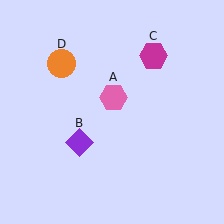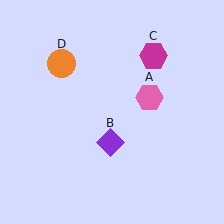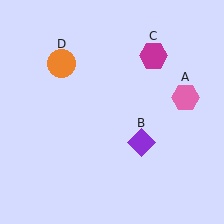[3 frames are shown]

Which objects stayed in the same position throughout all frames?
Magenta hexagon (object C) and orange circle (object D) remained stationary.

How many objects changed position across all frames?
2 objects changed position: pink hexagon (object A), purple diamond (object B).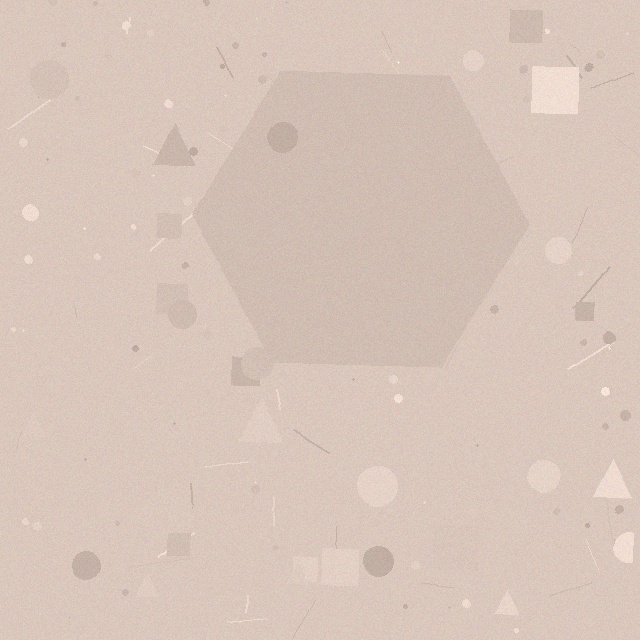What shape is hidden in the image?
A hexagon is hidden in the image.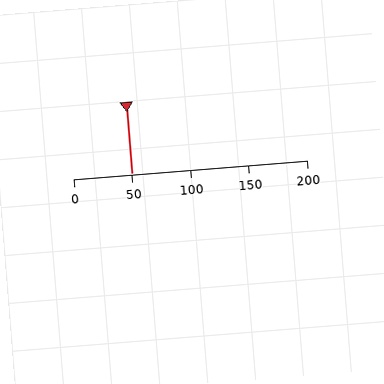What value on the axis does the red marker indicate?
The marker indicates approximately 50.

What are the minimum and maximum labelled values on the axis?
The axis runs from 0 to 200.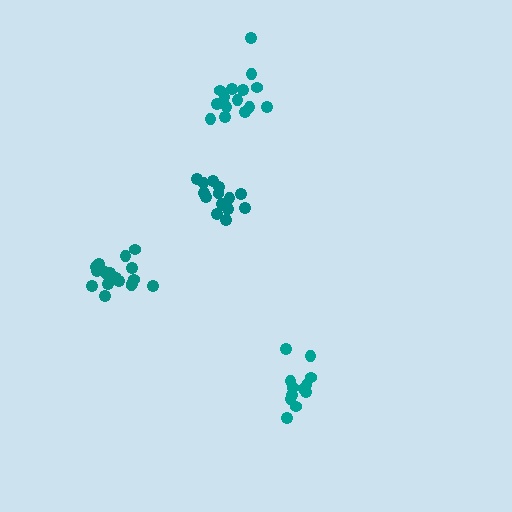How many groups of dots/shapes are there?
There are 4 groups.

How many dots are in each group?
Group 1: 18 dots, Group 2: 15 dots, Group 3: 12 dots, Group 4: 15 dots (60 total).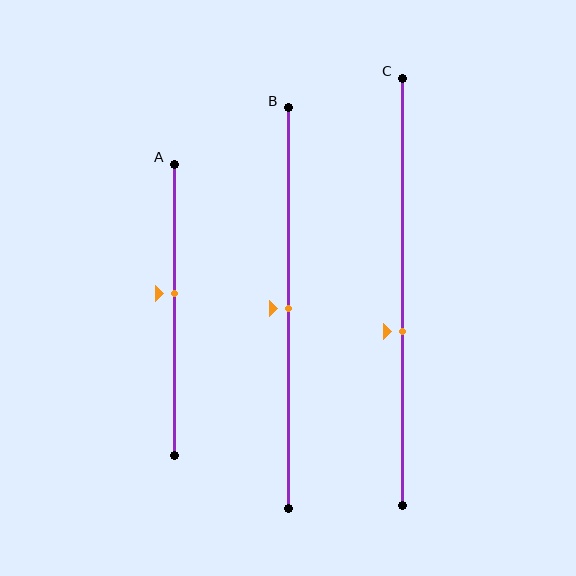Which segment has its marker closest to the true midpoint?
Segment B has its marker closest to the true midpoint.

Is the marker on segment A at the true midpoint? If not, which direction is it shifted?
No, the marker on segment A is shifted upward by about 6% of the segment length.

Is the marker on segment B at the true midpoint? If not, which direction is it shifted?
Yes, the marker on segment B is at the true midpoint.